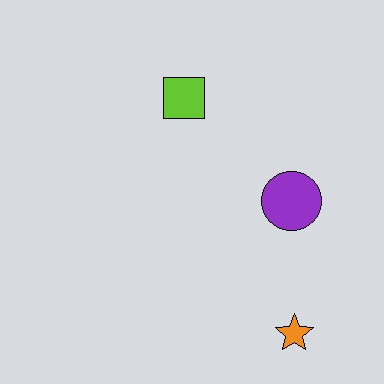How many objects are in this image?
There are 3 objects.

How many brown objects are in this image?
There are no brown objects.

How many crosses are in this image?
There are no crosses.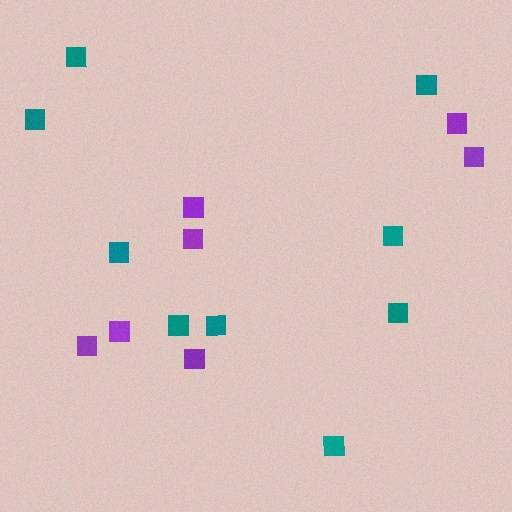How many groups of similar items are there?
There are 2 groups: one group of teal squares (9) and one group of purple squares (7).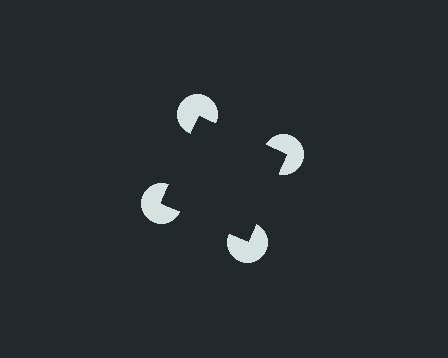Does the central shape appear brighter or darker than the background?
It typically appears slightly darker than the background, even though no actual brightness change is drawn.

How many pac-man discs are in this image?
There are 4 — one at each vertex of the illusory square.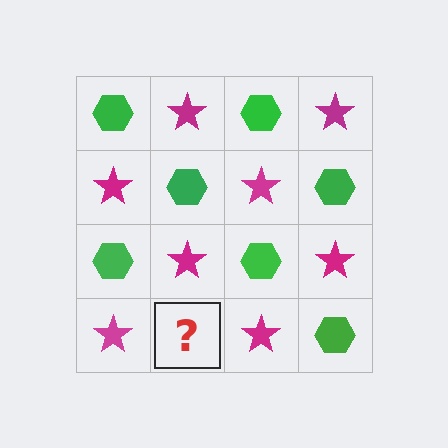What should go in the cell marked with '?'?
The missing cell should contain a green hexagon.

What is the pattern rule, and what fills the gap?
The rule is that it alternates green hexagon and magenta star in a checkerboard pattern. The gap should be filled with a green hexagon.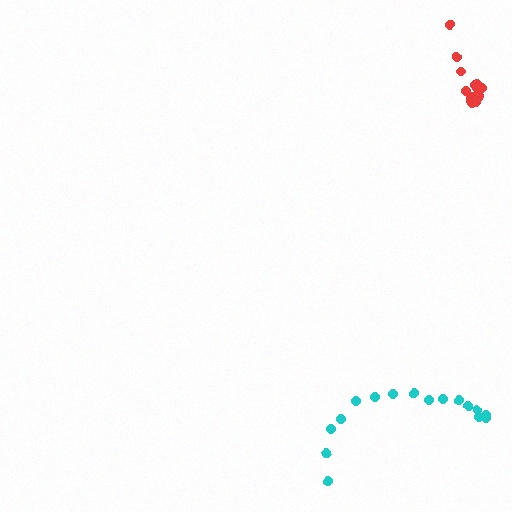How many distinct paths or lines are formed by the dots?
There are 2 distinct paths.